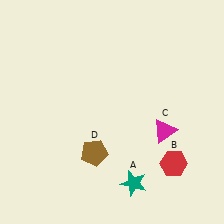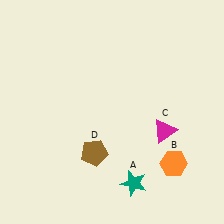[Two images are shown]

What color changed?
The hexagon (B) changed from red in Image 1 to orange in Image 2.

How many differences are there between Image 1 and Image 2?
There is 1 difference between the two images.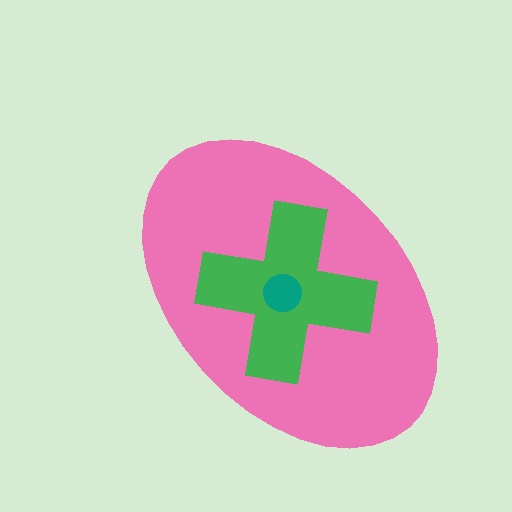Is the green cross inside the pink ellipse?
Yes.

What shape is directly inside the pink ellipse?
The green cross.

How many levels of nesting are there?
3.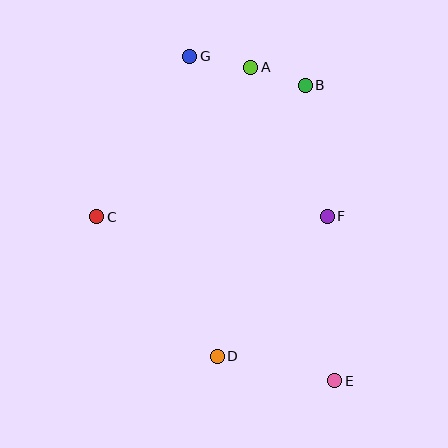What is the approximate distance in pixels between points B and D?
The distance between B and D is approximately 285 pixels.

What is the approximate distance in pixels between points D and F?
The distance between D and F is approximately 178 pixels.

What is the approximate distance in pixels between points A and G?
The distance between A and G is approximately 62 pixels.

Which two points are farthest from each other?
Points E and G are farthest from each other.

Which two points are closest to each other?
Points A and B are closest to each other.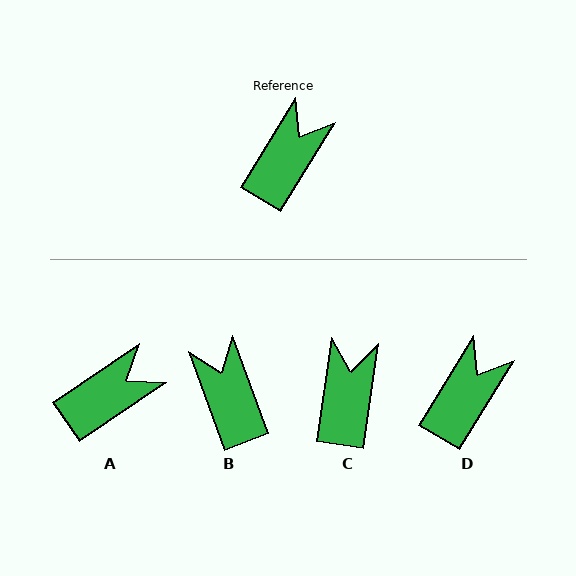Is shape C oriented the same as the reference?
No, it is off by about 24 degrees.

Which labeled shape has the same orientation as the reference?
D.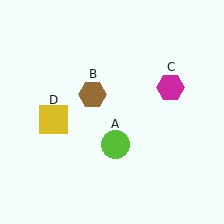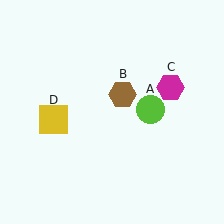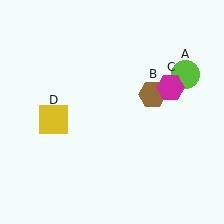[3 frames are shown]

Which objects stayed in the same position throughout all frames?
Magenta hexagon (object C) and yellow square (object D) remained stationary.